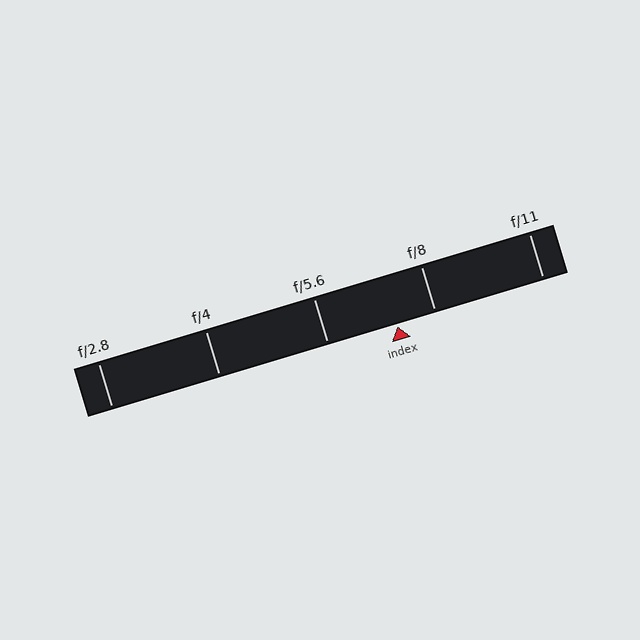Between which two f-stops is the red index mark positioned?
The index mark is between f/5.6 and f/8.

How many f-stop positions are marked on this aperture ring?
There are 5 f-stop positions marked.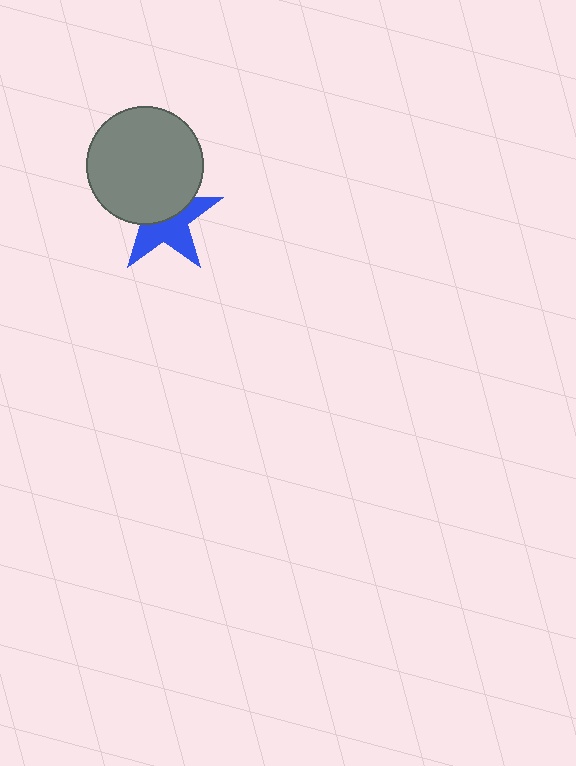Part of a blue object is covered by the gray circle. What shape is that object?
It is a star.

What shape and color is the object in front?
The object in front is a gray circle.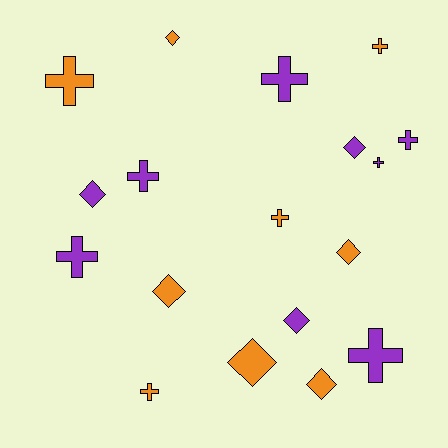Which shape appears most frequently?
Cross, with 10 objects.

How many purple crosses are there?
There are 6 purple crosses.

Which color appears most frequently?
Purple, with 9 objects.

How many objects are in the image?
There are 18 objects.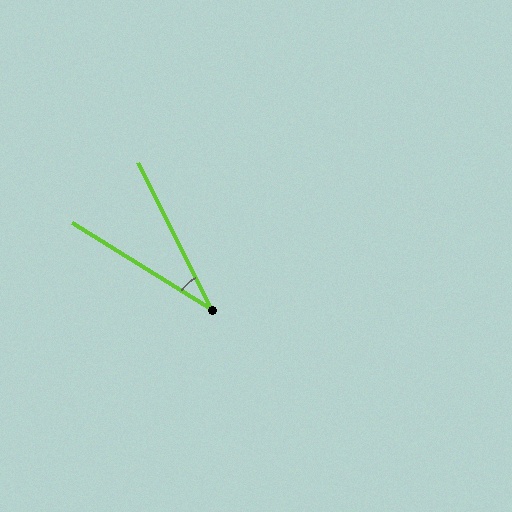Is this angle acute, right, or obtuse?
It is acute.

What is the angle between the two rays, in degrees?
Approximately 31 degrees.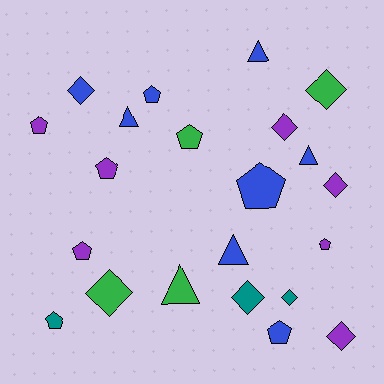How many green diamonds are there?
There are 2 green diamonds.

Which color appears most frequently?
Blue, with 8 objects.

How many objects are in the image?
There are 22 objects.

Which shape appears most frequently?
Pentagon, with 9 objects.